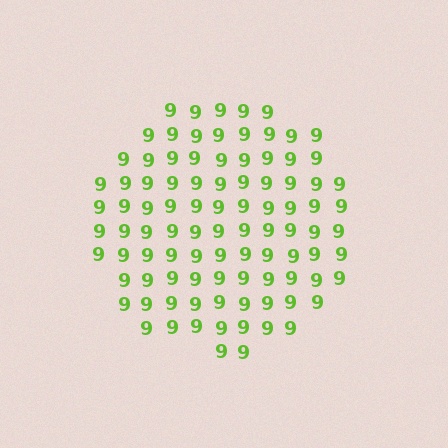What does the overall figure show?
The overall figure shows a circle.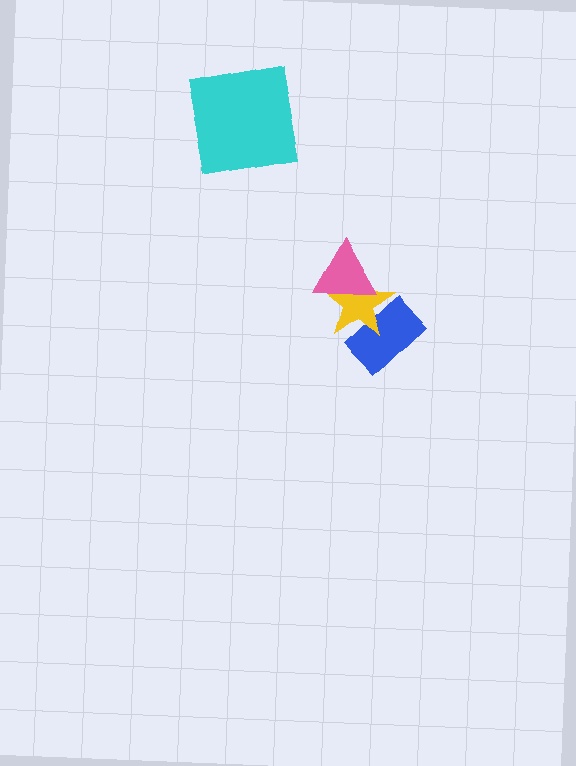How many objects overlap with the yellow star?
2 objects overlap with the yellow star.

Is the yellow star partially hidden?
Yes, it is partially covered by another shape.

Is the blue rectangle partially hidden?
Yes, it is partially covered by another shape.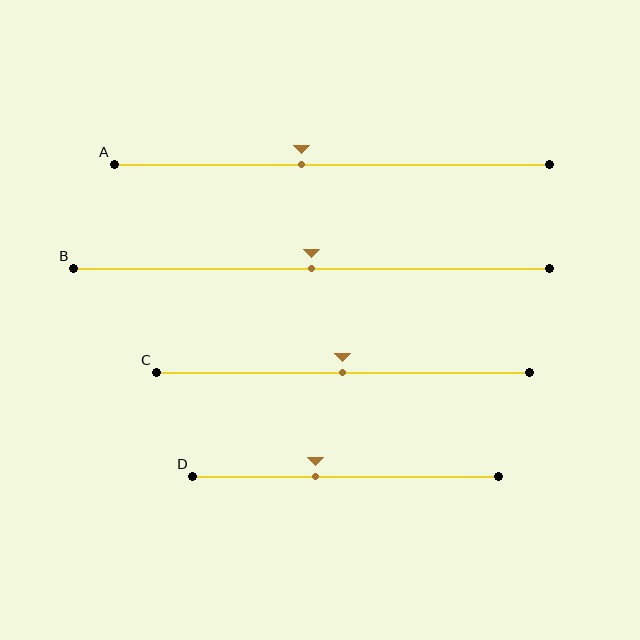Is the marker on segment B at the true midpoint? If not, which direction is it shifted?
Yes, the marker on segment B is at the true midpoint.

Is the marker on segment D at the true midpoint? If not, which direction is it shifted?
No, the marker on segment D is shifted to the left by about 10% of the segment length.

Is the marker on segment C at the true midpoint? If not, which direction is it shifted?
Yes, the marker on segment C is at the true midpoint.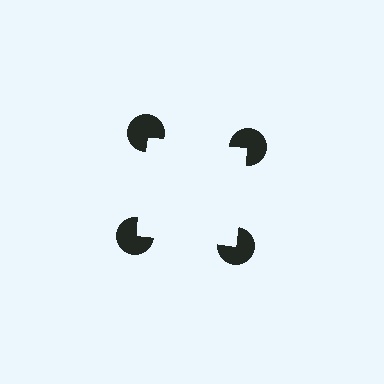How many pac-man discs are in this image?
There are 4 — one at each vertex of the illusory square.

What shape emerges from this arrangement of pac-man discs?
An illusory square — its edges are inferred from the aligned wedge cuts in the pac-man discs, not physically drawn.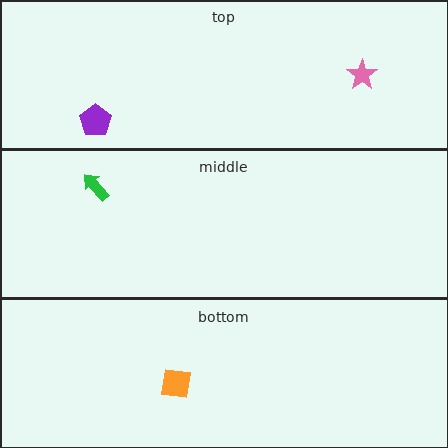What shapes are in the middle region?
The green arrow.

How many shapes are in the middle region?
1.